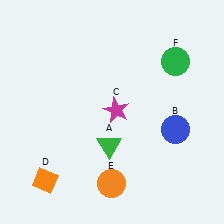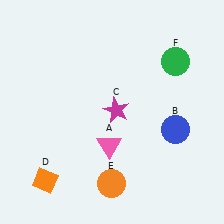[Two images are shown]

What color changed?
The triangle (A) changed from green in Image 1 to pink in Image 2.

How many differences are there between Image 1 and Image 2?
There is 1 difference between the two images.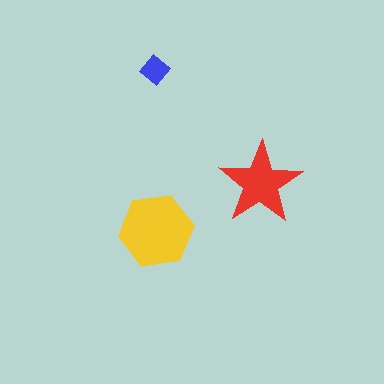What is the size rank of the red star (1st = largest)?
2nd.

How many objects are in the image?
There are 3 objects in the image.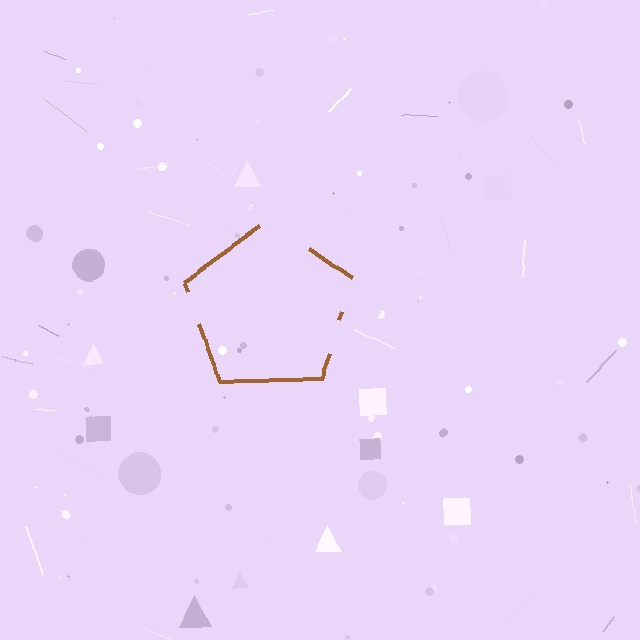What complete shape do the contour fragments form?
The contour fragments form a pentagon.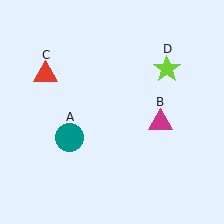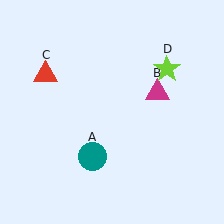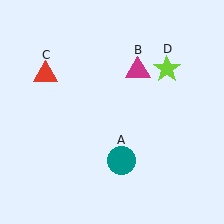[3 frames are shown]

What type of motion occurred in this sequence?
The teal circle (object A), magenta triangle (object B) rotated counterclockwise around the center of the scene.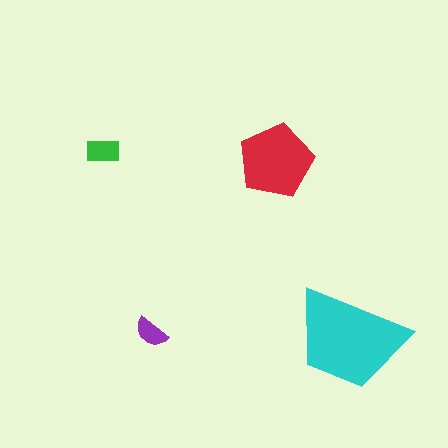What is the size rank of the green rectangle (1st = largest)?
3rd.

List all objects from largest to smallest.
The cyan trapezoid, the red pentagon, the green rectangle, the purple semicircle.